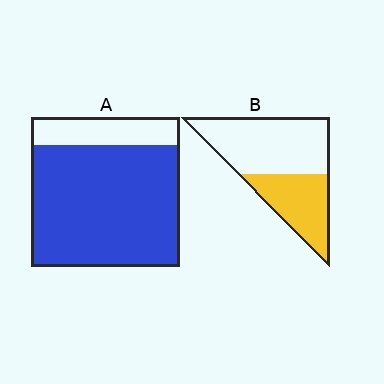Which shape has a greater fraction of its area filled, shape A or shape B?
Shape A.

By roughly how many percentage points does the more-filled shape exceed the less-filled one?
By roughly 45 percentage points (A over B).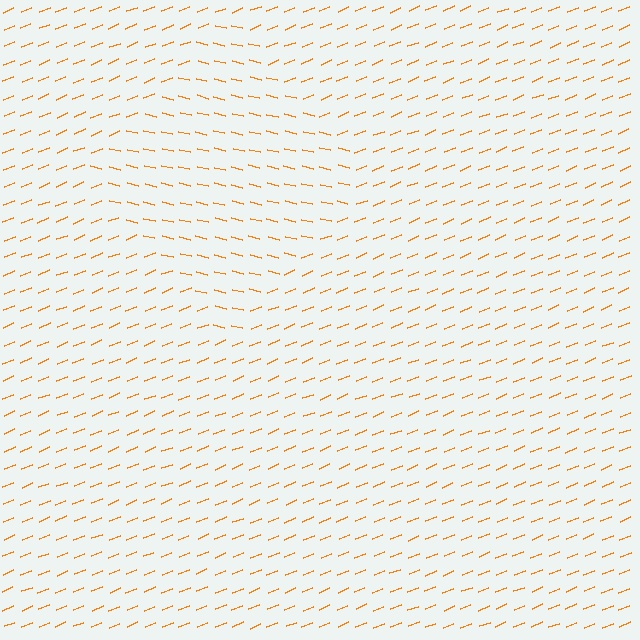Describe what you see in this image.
The image is filled with small orange line segments. A diamond region in the image has lines oriented differently from the surrounding lines, creating a visible texture boundary.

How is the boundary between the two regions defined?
The boundary is defined purely by a change in line orientation (approximately 35 degrees difference). All lines are the same color and thickness.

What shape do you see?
I see a diamond.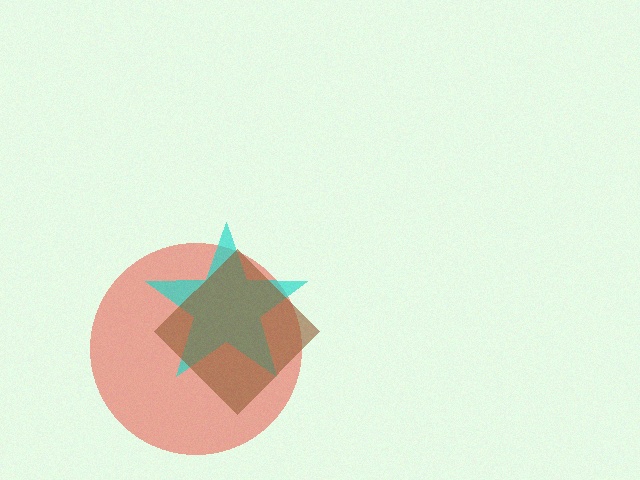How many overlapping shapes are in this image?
There are 3 overlapping shapes in the image.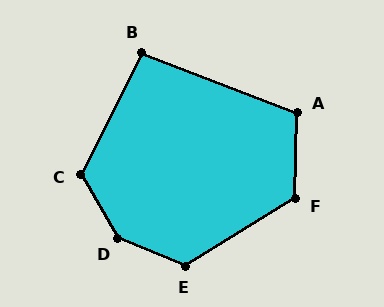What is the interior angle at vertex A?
Approximately 110 degrees (obtuse).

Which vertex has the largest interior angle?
D, at approximately 142 degrees.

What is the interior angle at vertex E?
Approximately 126 degrees (obtuse).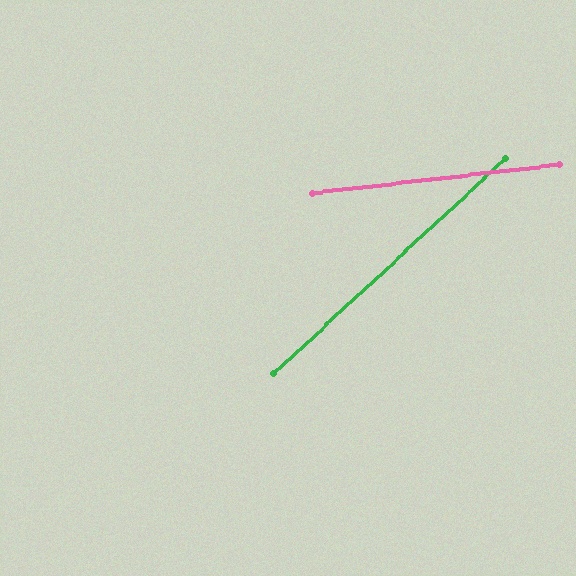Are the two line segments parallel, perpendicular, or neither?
Neither parallel nor perpendicular — they differ by about 36°.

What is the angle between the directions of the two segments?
Approximately 36 degrees.